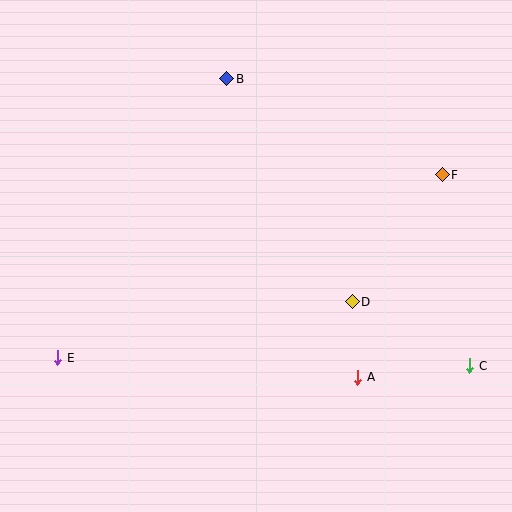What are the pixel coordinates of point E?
Point E is at (58, 358).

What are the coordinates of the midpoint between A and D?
The midpoint between A and D is at (355, 339).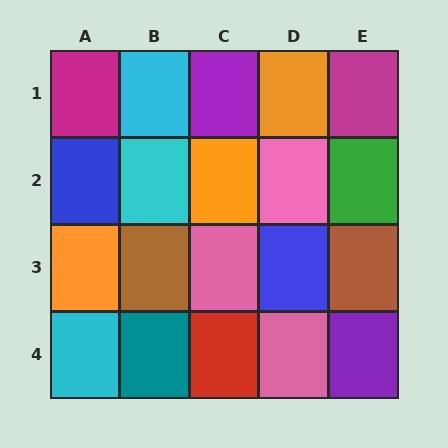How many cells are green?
1 cell is green.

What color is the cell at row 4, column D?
Pink.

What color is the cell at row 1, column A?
Magenta.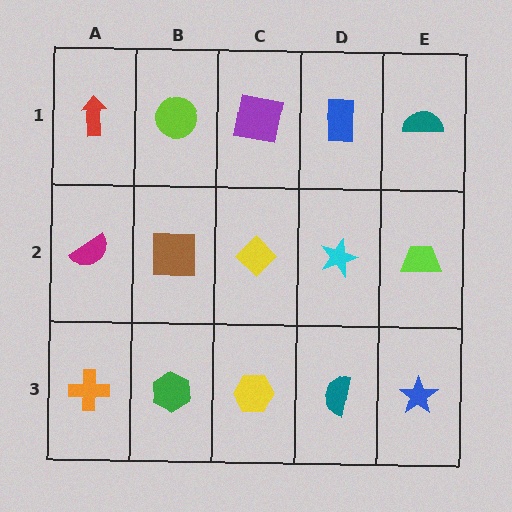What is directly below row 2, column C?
A yellow hexagon.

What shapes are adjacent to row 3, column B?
A brown square (row 2, column B), an orange cross (row 3, column A), a yellow hexagon (row 3, column C).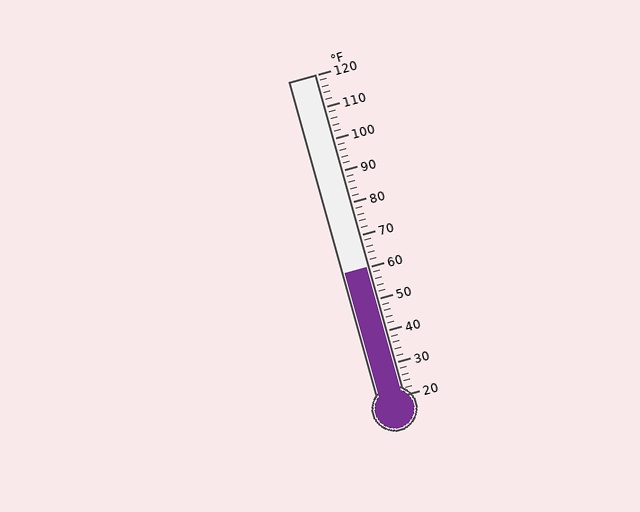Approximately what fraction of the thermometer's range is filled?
The thermometer is filled to approximately 40% of its range.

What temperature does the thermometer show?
The thermometer shows approximately 60°F.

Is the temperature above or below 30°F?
The temperature is above 30°F.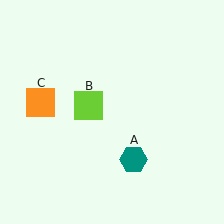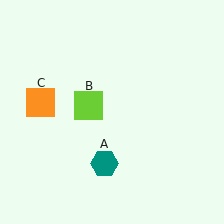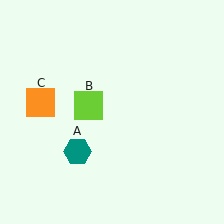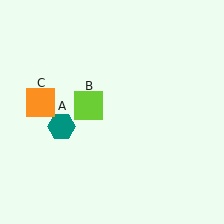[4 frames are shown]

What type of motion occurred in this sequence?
The teal hexagon (object A) rotated clockwise around the center of the scene.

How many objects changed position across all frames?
1 object changed position: teal hexagon (object A).